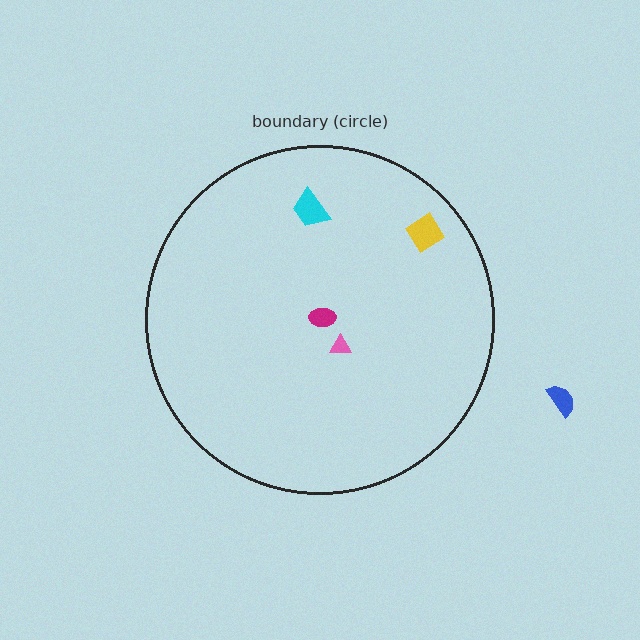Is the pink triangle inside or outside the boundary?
Inside.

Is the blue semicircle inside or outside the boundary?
Outside.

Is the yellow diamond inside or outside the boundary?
Inside.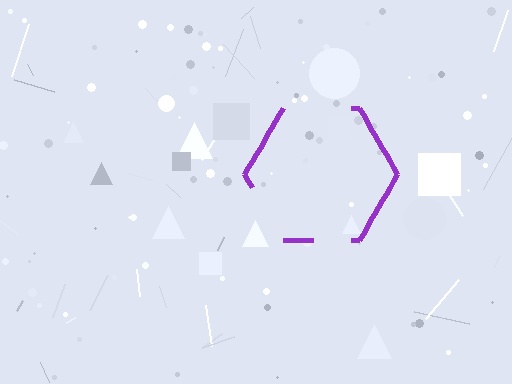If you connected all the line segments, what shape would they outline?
They would outline a hexagon.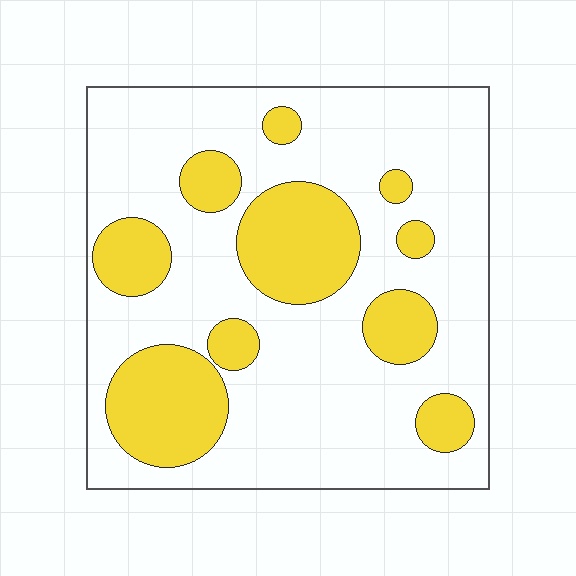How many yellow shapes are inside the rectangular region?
10.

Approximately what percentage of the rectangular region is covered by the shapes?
Approximately 30%.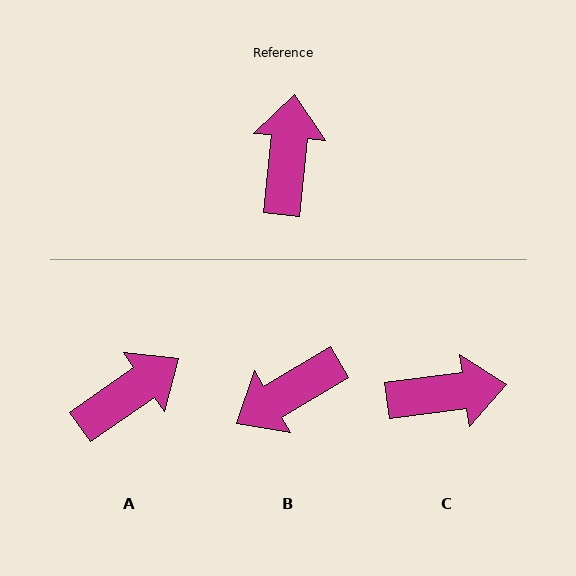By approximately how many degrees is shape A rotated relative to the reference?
Approximately 49 degrees clockwise.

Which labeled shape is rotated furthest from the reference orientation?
B, about 127 degrees away.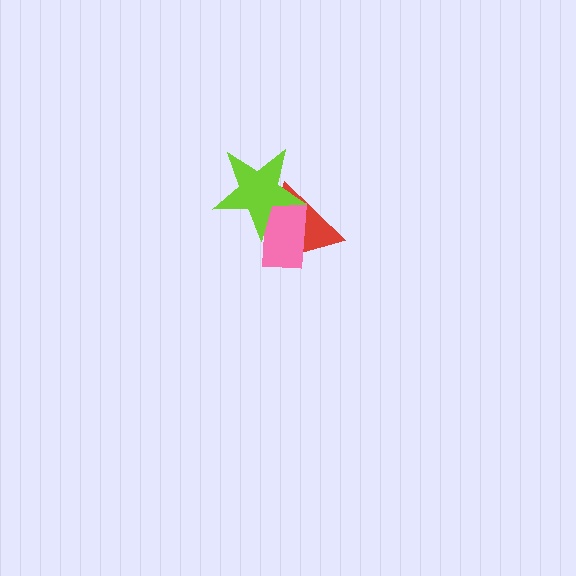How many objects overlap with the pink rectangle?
2 objects overlap with the pink rectangle.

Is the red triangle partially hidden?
Yes, it is partially covered by another shape.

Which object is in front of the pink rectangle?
The lime star is in front of the pink rectangle.